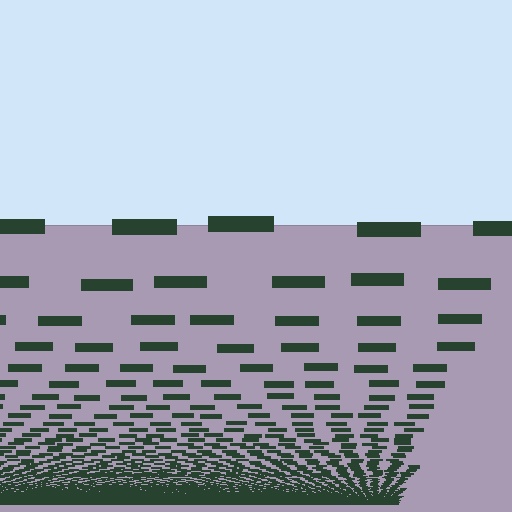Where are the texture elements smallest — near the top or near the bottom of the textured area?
Near the bottom.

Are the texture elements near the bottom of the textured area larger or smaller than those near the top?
Smaller. The gradient is inverted — elements near the bottom are smaller and denser.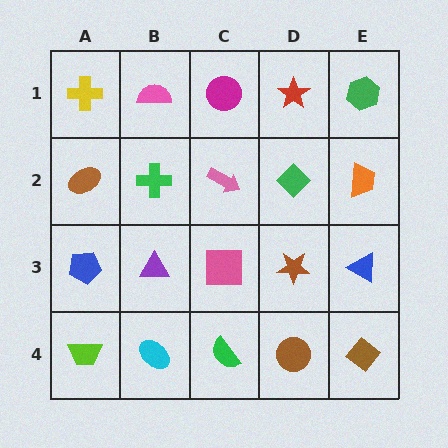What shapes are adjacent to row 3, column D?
A green diamond (row 2, column D), a brown circle (row 4, column D), a pink square (row 3, column C), a blue triangle (row 3, column E).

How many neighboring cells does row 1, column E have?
2.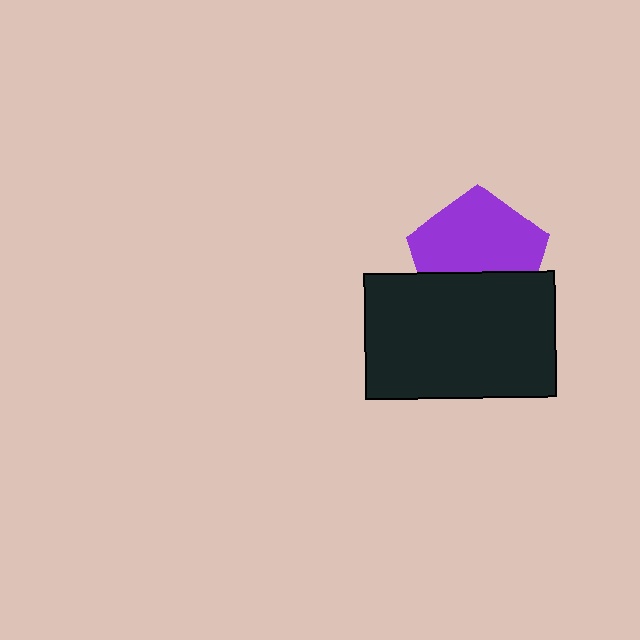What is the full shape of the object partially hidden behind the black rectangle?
The partially hidden object is a purple pentagon.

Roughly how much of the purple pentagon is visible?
About half of it is visible (roughly 61%).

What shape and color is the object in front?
The object in front is a black rectangle.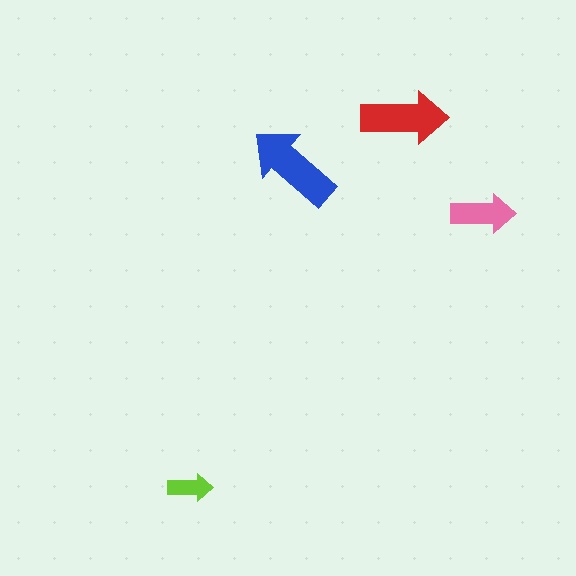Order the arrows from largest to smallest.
the blue one, the red one, the pink one, the lime one.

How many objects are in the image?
There are 4 objects in the image.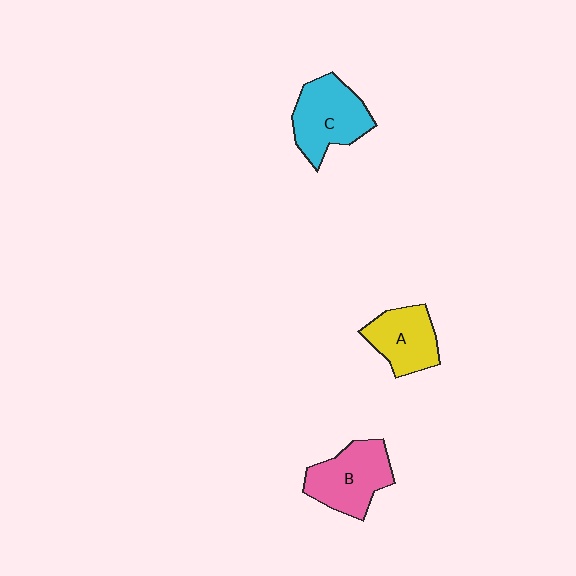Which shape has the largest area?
Shape C (cyan).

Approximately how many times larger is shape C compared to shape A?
Approximately 1.2 times.